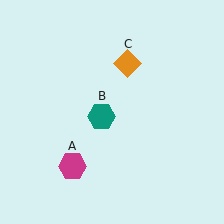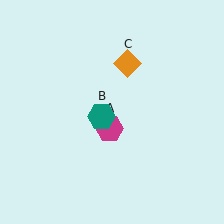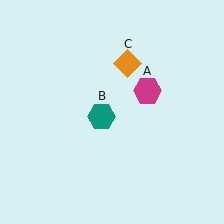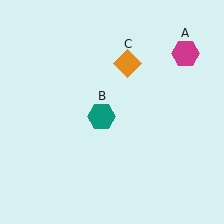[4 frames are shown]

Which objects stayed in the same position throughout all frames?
Teal hexagon (object B) and orange diamond (object C) remained stationary.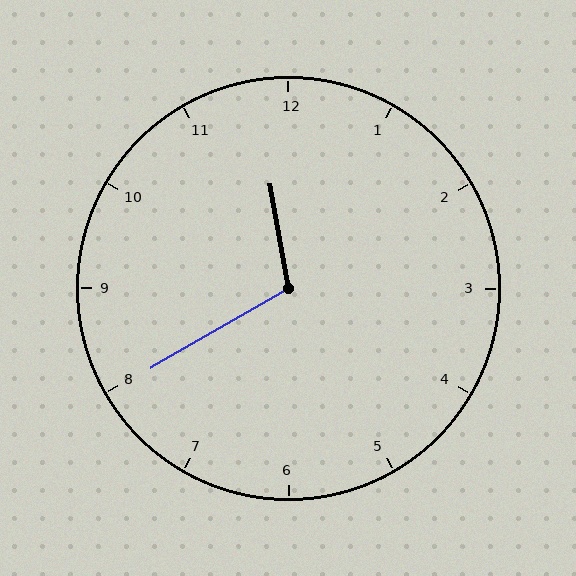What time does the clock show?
11:40.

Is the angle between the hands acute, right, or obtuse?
It is obtuse.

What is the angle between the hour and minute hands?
Approximately 110 degrees.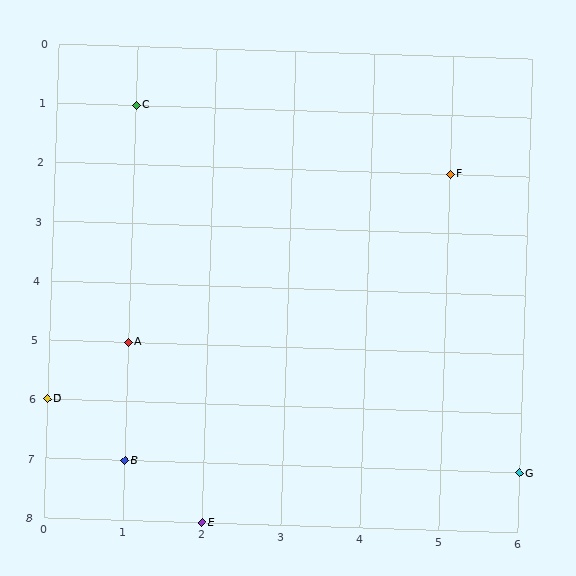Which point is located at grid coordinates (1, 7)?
Point B is at (1, 7).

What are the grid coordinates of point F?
Point F is at grid coordinates (5, 2).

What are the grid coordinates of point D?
Point D is at grid coordinates (0, 6).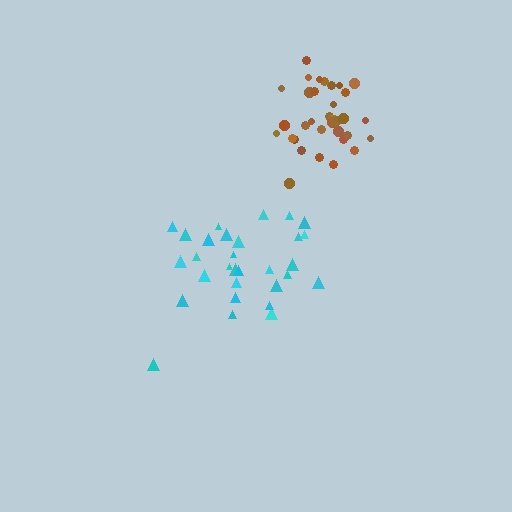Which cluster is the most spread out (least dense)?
Cyan.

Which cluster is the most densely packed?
Brown.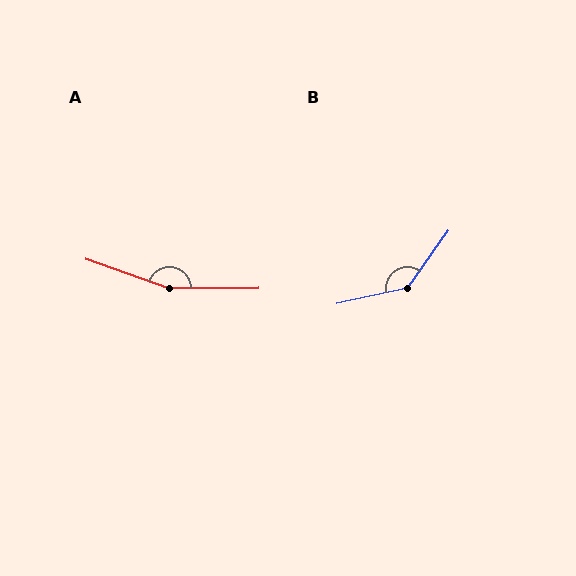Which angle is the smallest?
B, at approximately 138 degrees.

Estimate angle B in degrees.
Approximately 138 degrees.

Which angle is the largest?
A, at approximately 160 degrees.